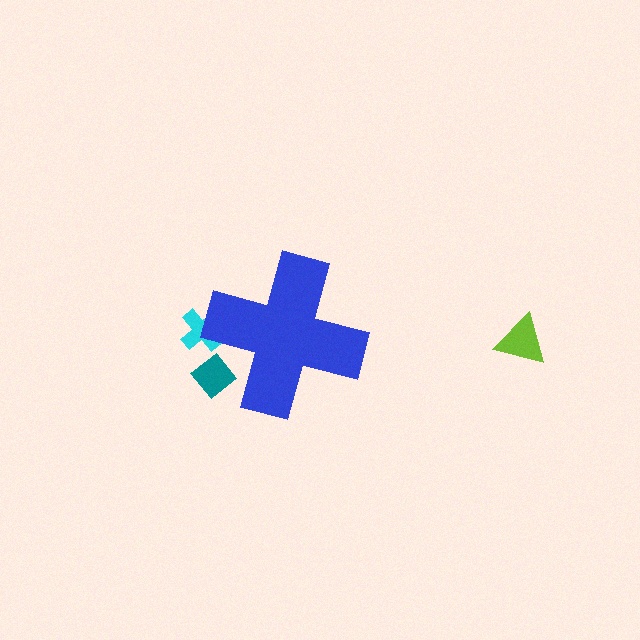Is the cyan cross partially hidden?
Yes, the cyan cross is partially hidden behind the blue cross.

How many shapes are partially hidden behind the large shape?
2 shapes are partially hidden.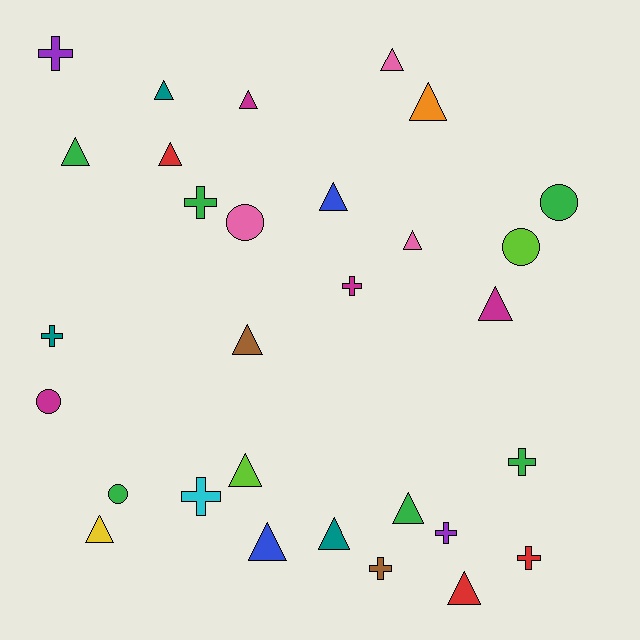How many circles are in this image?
There are 5 circles.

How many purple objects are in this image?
There are 2 purple objects.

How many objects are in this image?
There are 30 objects.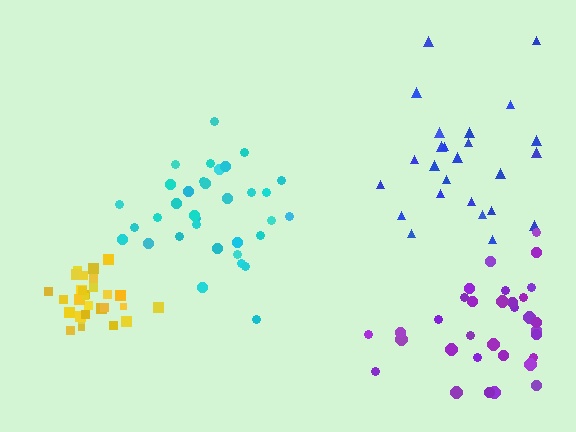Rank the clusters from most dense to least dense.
yellow, cyan, blue, purple.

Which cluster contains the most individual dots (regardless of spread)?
Cyan (34).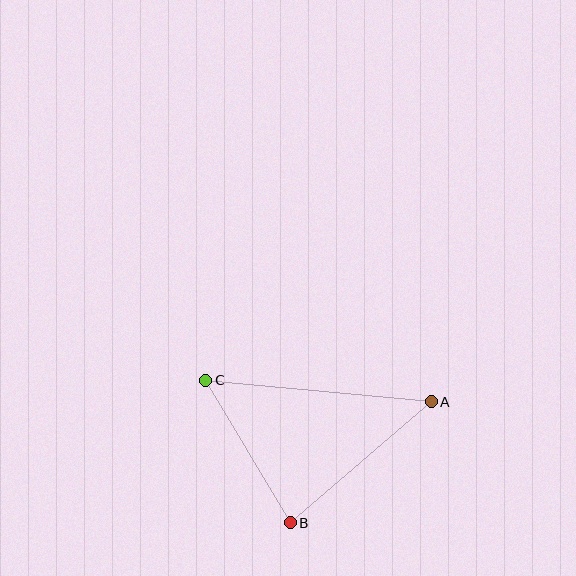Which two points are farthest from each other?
Points A and C are farthest from each other.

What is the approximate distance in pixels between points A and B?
The distance between A and B is approximately 186 pixels.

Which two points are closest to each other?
Points B and C are closest to each other.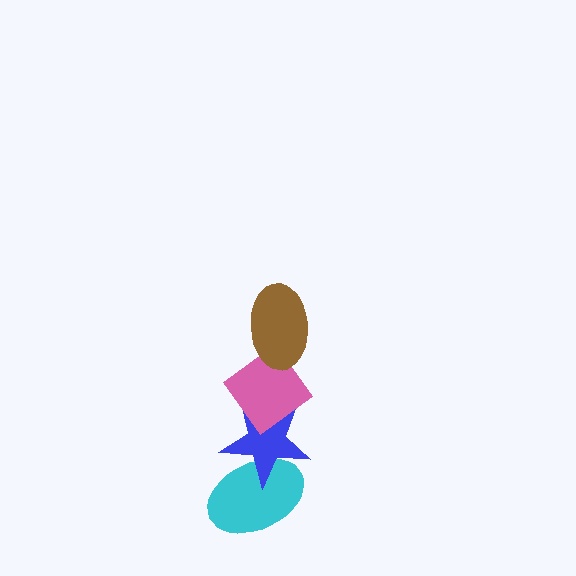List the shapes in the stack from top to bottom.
From top to bottom: the brown ellipse, the pink diamond, the blue star, the cyan ellipse.